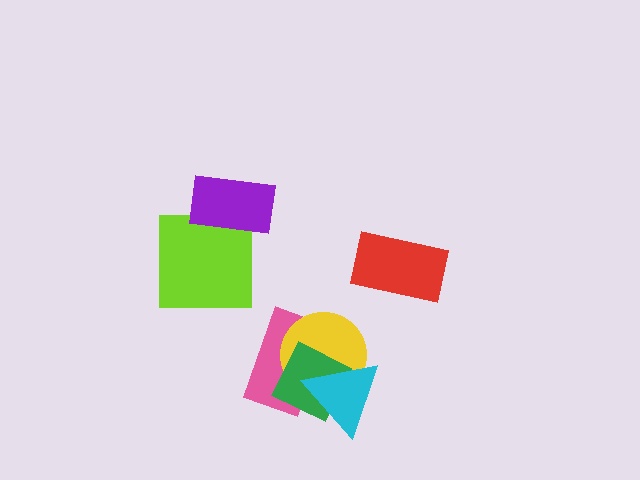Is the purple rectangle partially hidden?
No, no other shape covers it.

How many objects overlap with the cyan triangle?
3 objects overlap with the cyan triangle.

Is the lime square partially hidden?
Yes, it is partially covered by another shape.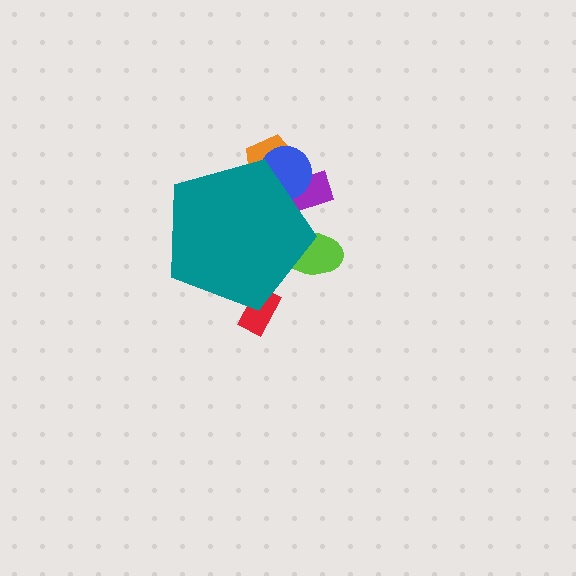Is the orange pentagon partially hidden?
Yes, the orange pentagon is partially hidden behind the teal pentagon.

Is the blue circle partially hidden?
Yes, the blue circle is partially hidden behind the teal pentagon.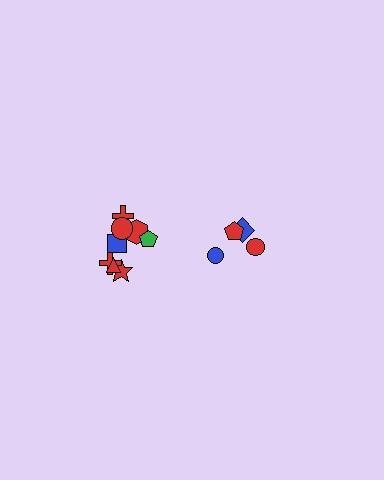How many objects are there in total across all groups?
There are 12 objects.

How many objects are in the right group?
There are 4 objects.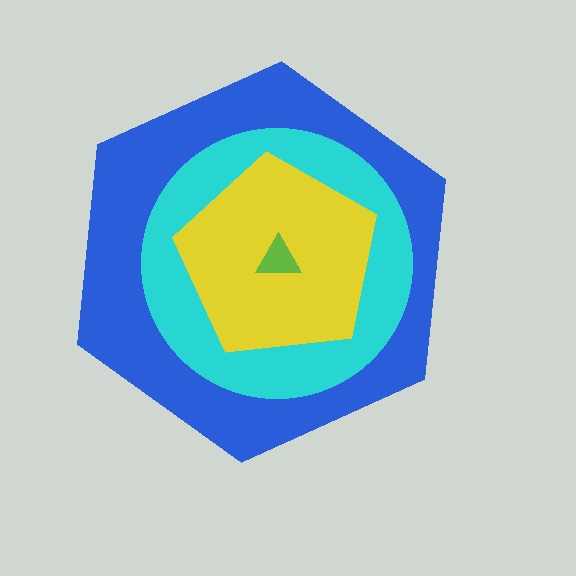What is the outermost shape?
The blue hexagon.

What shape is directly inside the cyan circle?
The yellow pentagon.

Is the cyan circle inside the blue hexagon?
Yes.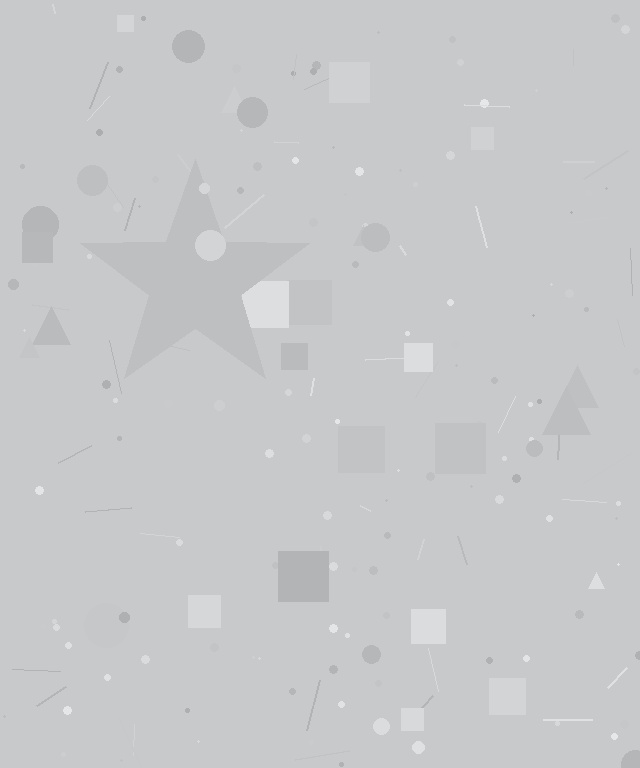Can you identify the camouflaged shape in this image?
The camouflaged shape is a star.